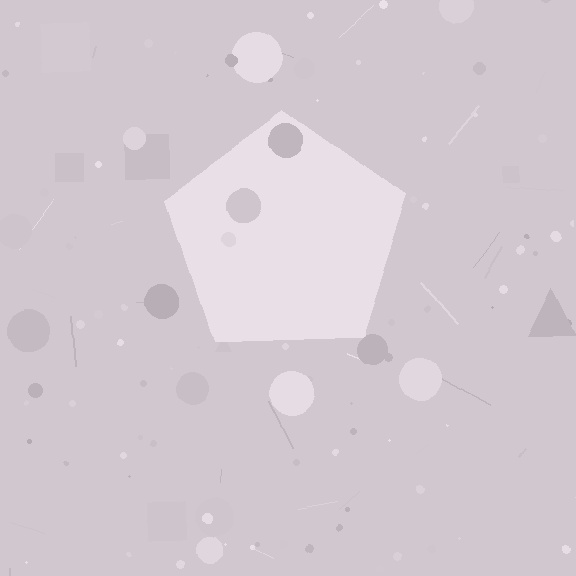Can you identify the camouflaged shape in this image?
The camouflaged shape is a pentagon.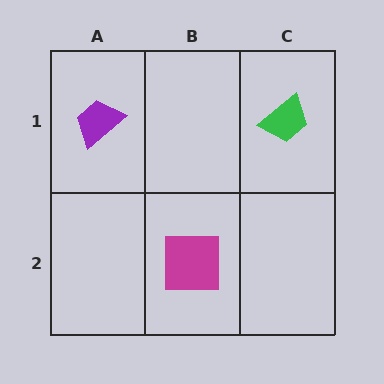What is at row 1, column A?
A purple trapezoid.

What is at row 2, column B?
A magenta square.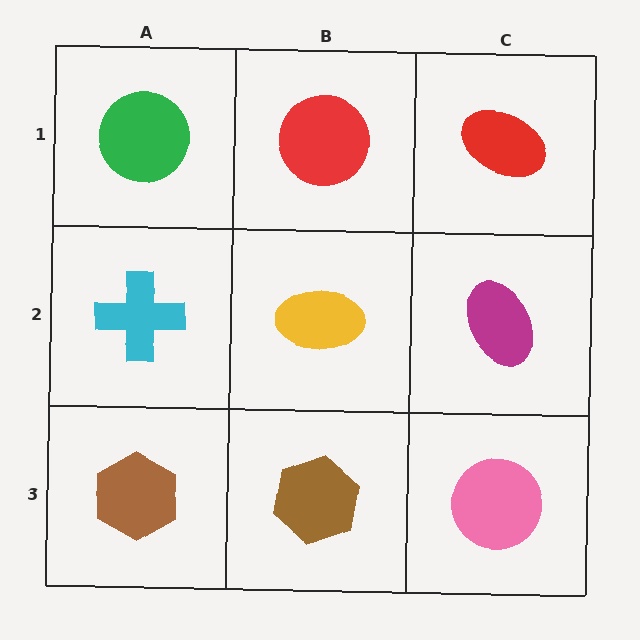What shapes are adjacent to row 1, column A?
A cyan cross (row 2, column A), a red circle (row 1, column B).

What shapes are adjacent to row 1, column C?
A magenta ellipse (row 2, column C), a red circle (row 1, column B).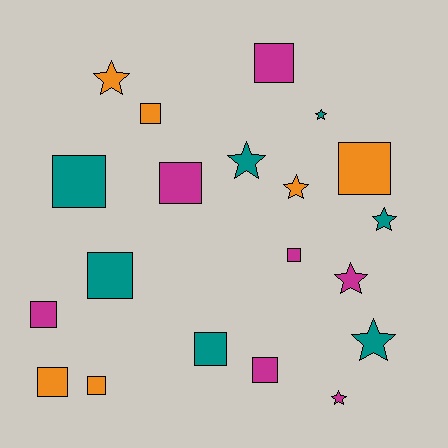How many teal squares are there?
There are 3 teal squares.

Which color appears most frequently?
Teal, with 7 objects.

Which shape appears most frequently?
Square, with 12 objects.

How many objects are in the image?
There are 20 objects.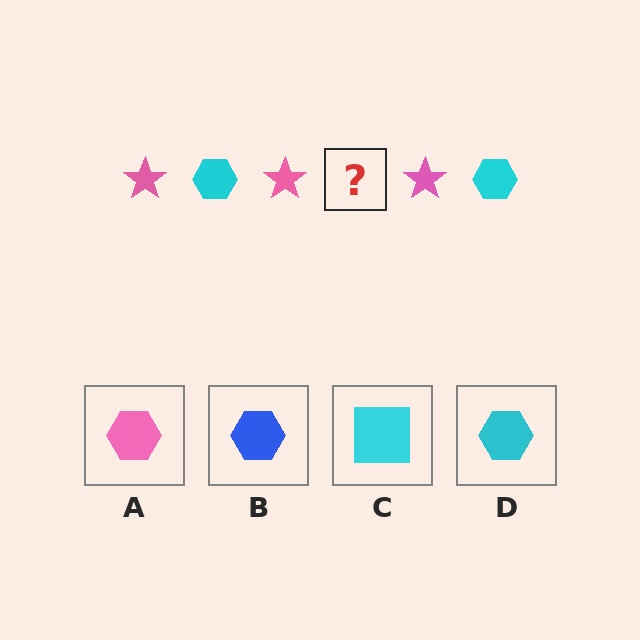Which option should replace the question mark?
Option D.